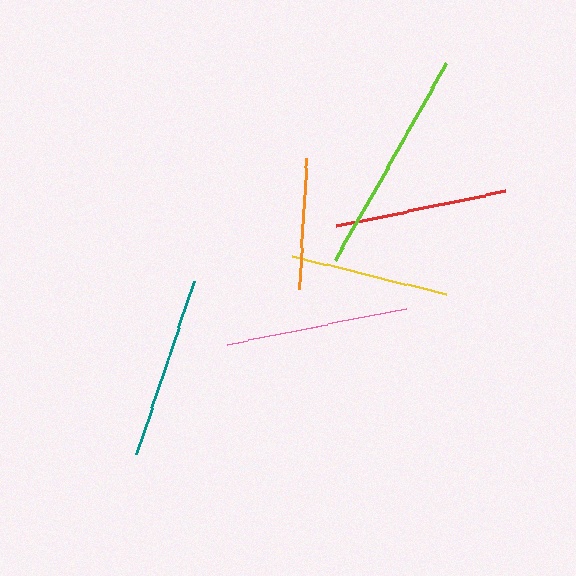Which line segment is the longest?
The lime line is the longest at approximately 227 pixels.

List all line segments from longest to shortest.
From longest to shortest: lime, pink, teal, red, yellow, orange.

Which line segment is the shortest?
The orange line is the shortest at approximately 131 pixels.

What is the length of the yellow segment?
The yellow segment is approximately 159 pixels long.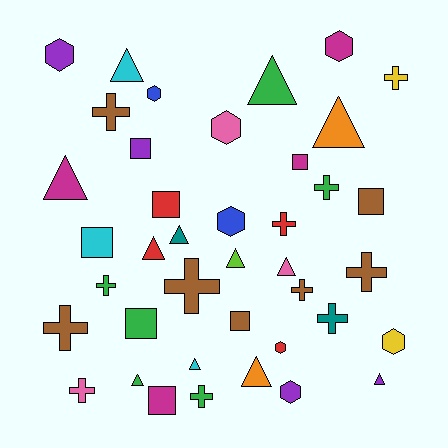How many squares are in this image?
There are 8 squares.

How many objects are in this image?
There are 40 objects.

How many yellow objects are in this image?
There are 2 yellow objects.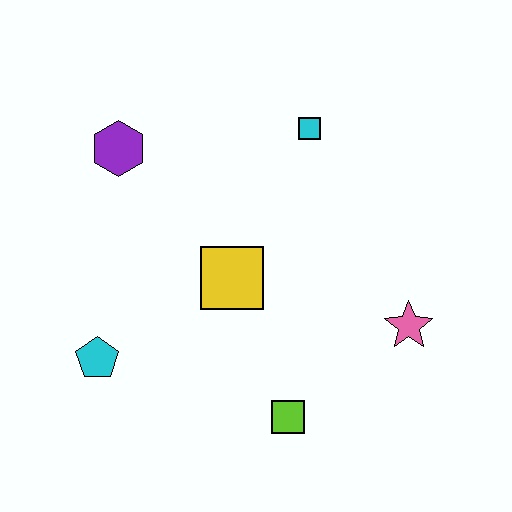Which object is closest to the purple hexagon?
The yellow square is closest to the purple hexagon.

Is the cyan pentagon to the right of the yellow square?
No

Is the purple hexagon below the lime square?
No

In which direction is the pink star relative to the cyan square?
The pink star is below the cyan square.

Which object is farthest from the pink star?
The purple hexagon is farthest from the pink star.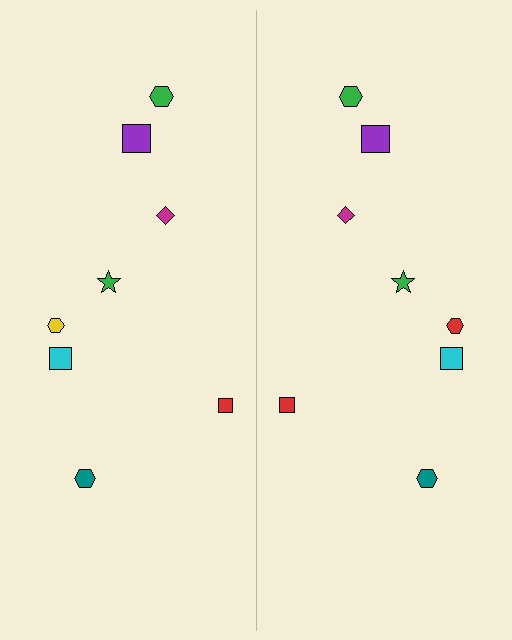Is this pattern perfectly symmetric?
No, the pattern is not perfectly symmetric. The red hexagon on the right side breaks the symmetry — its mirror counterpart is yellow.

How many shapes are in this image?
There are 16 shapes in this image.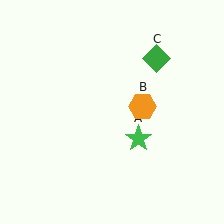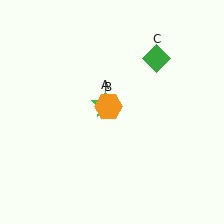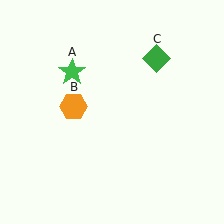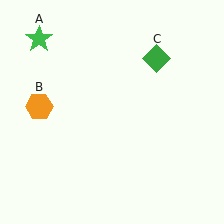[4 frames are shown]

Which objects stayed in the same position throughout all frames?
Green diamond (object C) remained stationary.